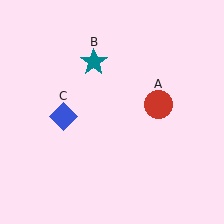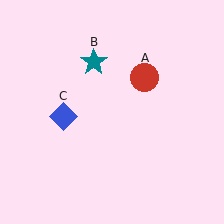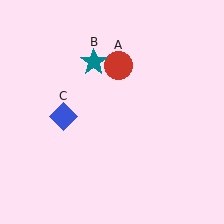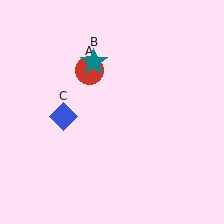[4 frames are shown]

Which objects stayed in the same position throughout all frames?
Teal star (object B) and blue diamond (object C) remained stationary.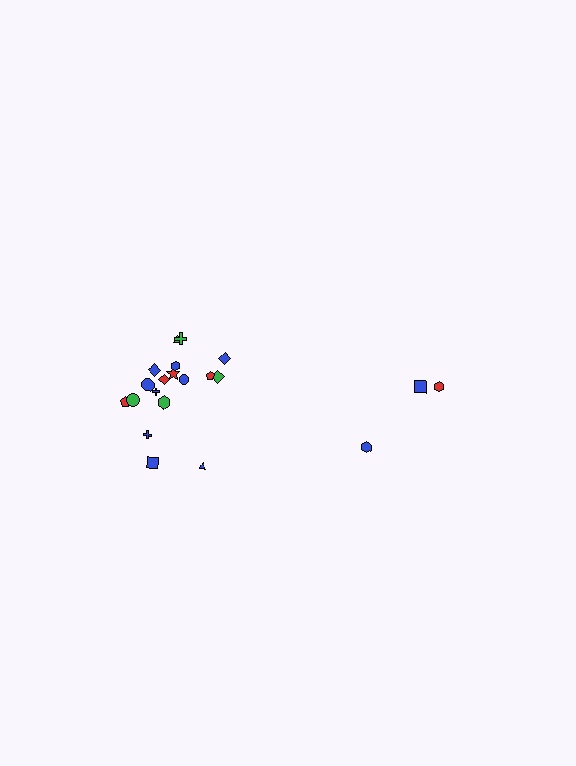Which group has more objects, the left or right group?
The left group.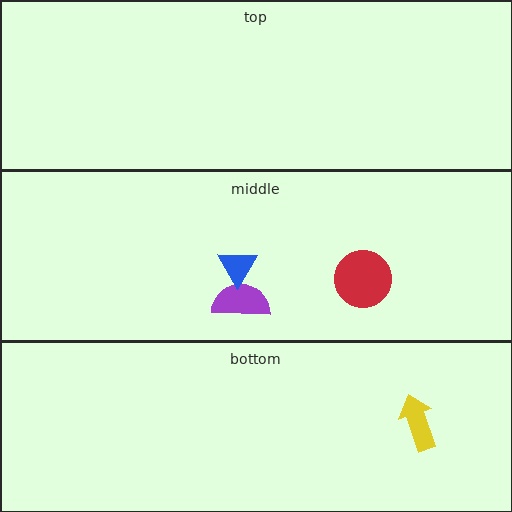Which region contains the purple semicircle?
The middle region.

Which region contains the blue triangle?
The middle region.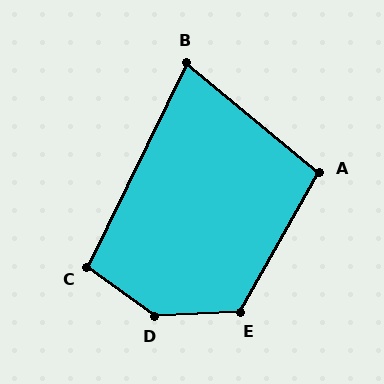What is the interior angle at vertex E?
Approximately 122 degrees (obtuse).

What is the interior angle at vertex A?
Approximately 100 degrees (obtuse).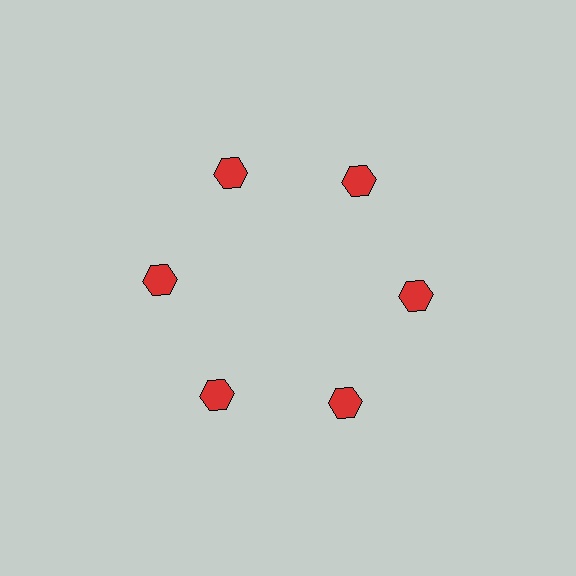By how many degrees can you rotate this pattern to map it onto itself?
The pattern maps onto itself every 60 degrees of rotation.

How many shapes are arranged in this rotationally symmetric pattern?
There are 6 shapes, arranged in 6 groups of 1.